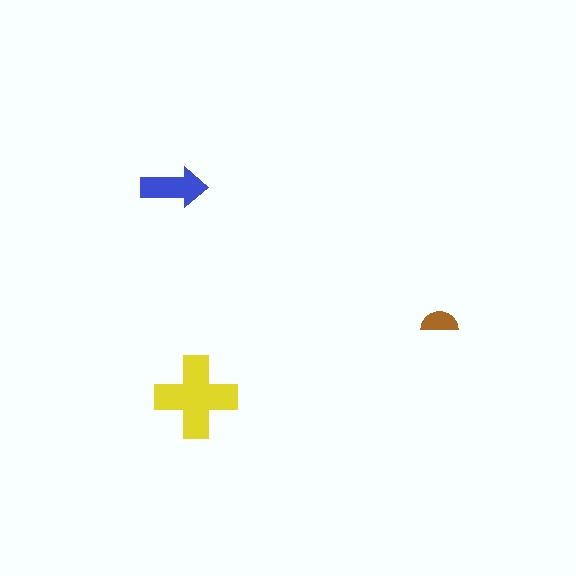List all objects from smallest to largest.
The brown semicircle, the blue arrow, the yellow cross.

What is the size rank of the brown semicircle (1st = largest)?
3rd.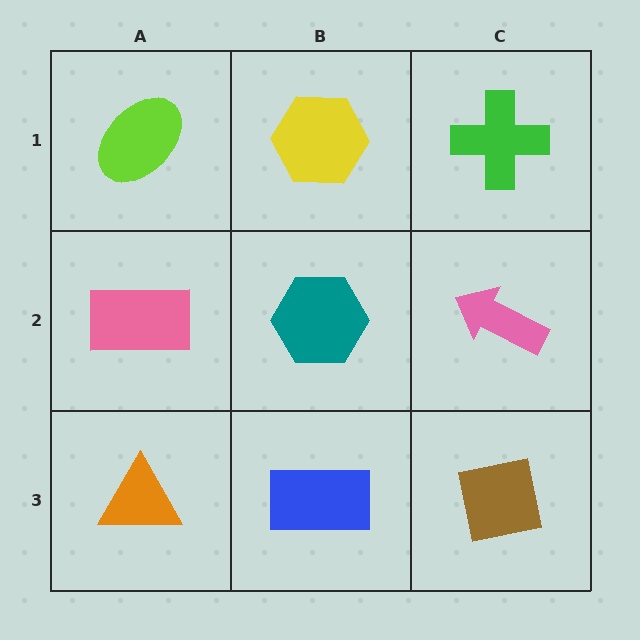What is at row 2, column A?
A pink rectangle.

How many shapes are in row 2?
3 shapes.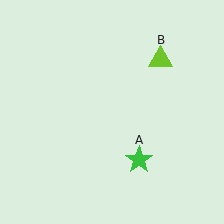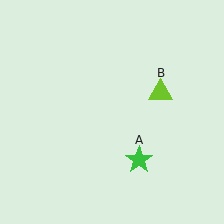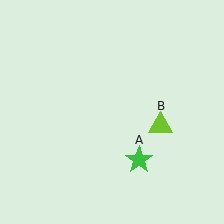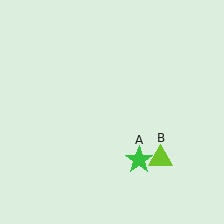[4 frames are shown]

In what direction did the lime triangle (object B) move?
The lime triangle (object B) moved down.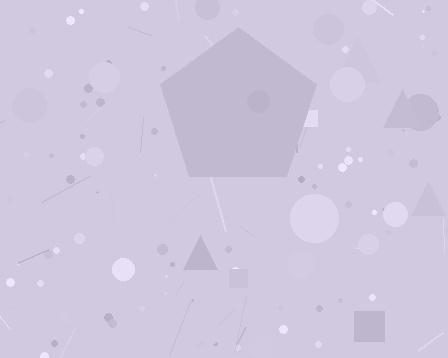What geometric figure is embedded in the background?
A pentagon is embedded in the background.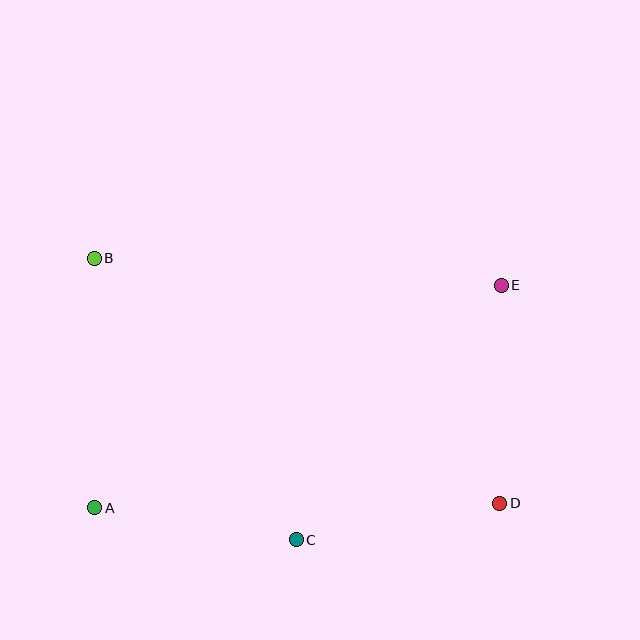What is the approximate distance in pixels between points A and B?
The distance between A and B is approximately 250 pixels.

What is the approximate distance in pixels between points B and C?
The distance between B and C is approximately 347 pixels.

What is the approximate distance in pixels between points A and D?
The distance between A and D is approximately 405 pixels.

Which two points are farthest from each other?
Points B and D are farthest from each other.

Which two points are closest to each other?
Points A and C are closest to each other.